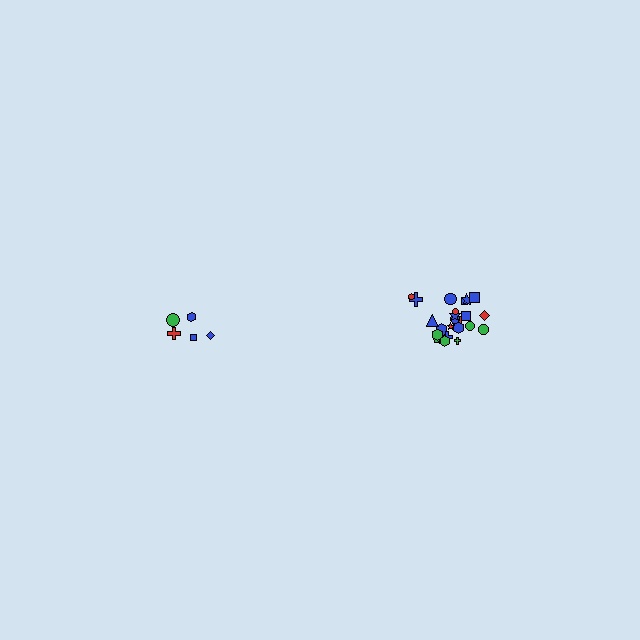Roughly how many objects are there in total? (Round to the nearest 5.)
Roughly 30 objects in total.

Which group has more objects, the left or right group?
The right group.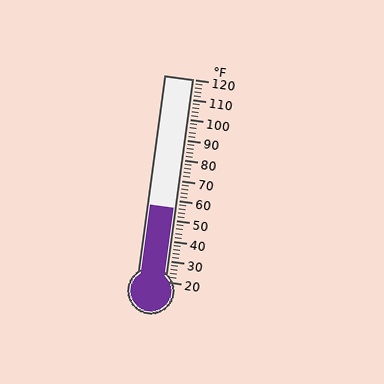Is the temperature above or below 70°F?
The temperature is below 70°F.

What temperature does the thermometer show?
The thermometer shows approximately 56°F.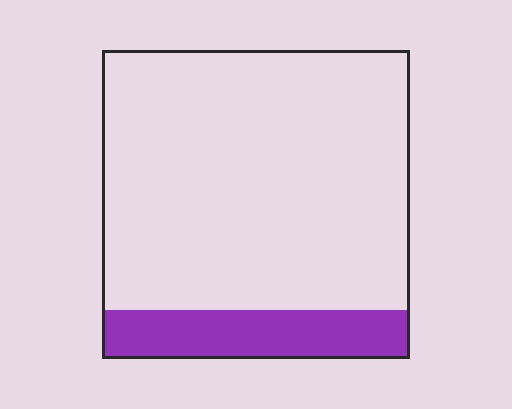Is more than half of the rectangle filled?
No.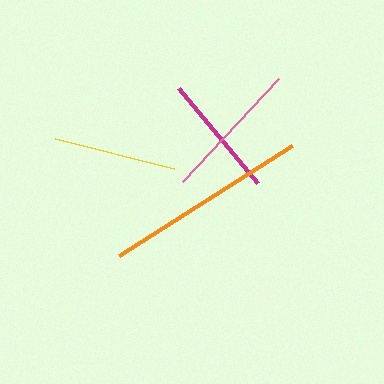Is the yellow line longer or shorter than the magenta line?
The yellow line is longer than the magenta line.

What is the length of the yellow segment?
The yellow segment is approximately 123 pixels long.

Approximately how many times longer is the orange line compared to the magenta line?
The orange line is approximately 1.7 times the length of the magenta line.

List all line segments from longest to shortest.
From longest to shortest: orange, pink, yellow, magenta.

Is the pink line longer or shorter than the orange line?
The orange line is longer than the pink line.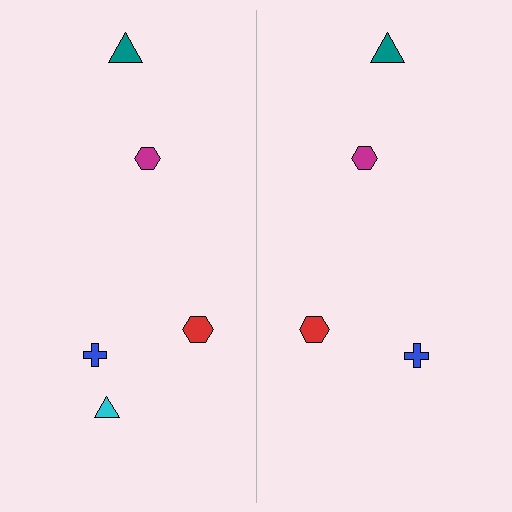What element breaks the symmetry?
A cyan triangle is missing from the right side.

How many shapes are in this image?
There are 9 shapes in this image.